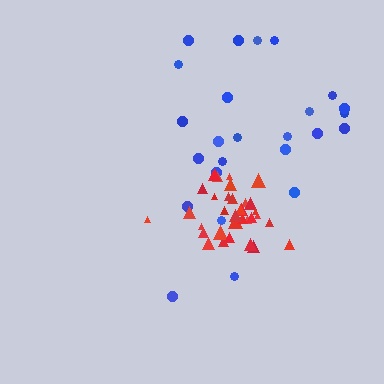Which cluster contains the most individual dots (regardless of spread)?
Red (34).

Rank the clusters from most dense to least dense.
red, blue.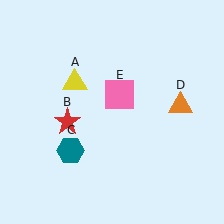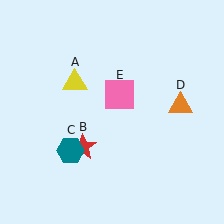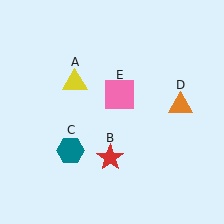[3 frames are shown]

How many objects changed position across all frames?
1 object changed position: red star (object B).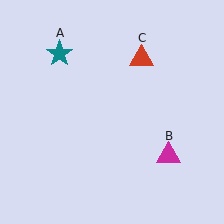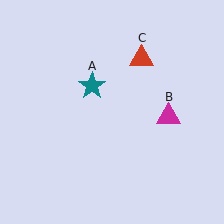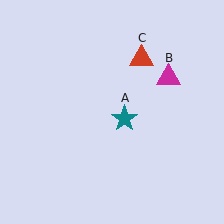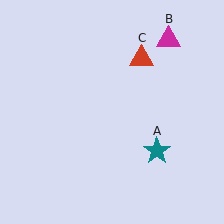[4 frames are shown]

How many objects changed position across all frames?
2 objects changed position: teal star (object A), magenta triangle (object B).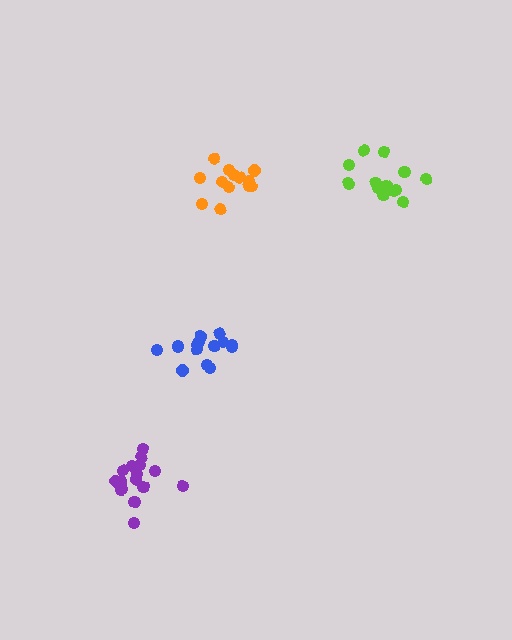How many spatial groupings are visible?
There are 4 spatial groupings.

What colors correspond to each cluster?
The clusters are colored: purple, lime, orange, blue.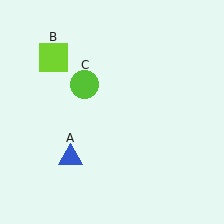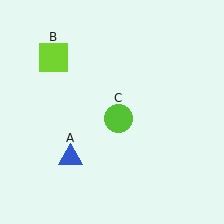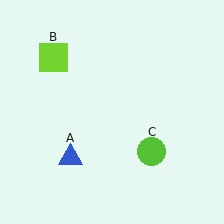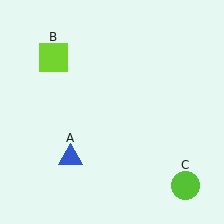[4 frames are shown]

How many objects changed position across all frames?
1 object changed position: lime circle (object C).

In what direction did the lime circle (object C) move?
The lime circle (object C) moved down and to the right.